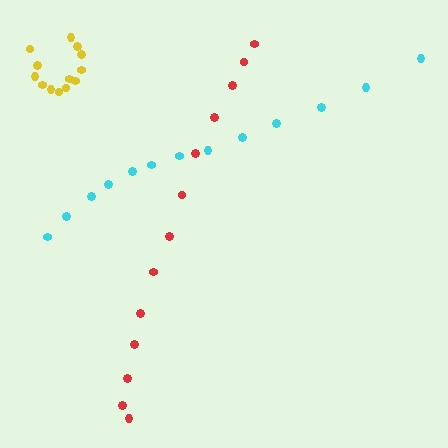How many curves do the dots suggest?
There are 3 distinct paths.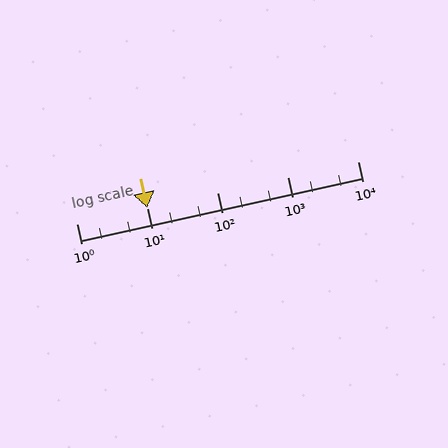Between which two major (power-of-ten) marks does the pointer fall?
The pointer is between 10 and 100.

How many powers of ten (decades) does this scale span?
The scale spans 4 decades, from 1 to 10000.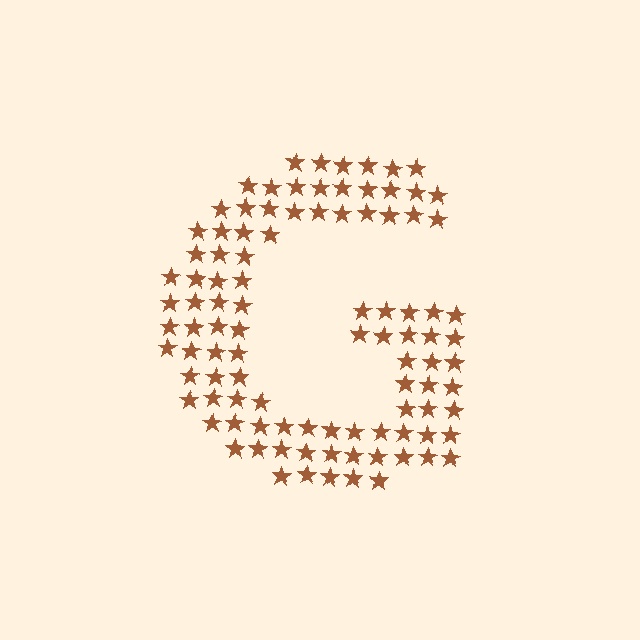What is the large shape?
The large shape is the letter G.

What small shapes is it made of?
It is made of small stars.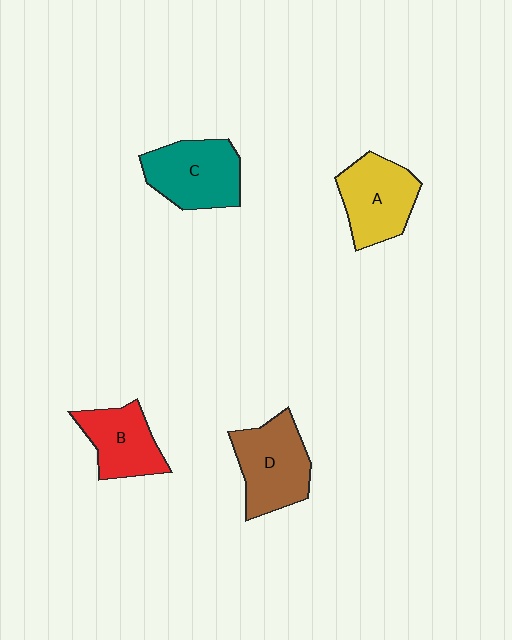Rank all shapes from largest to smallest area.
From largest to smallest: D (brown), C (teal), A (yellow), B (red).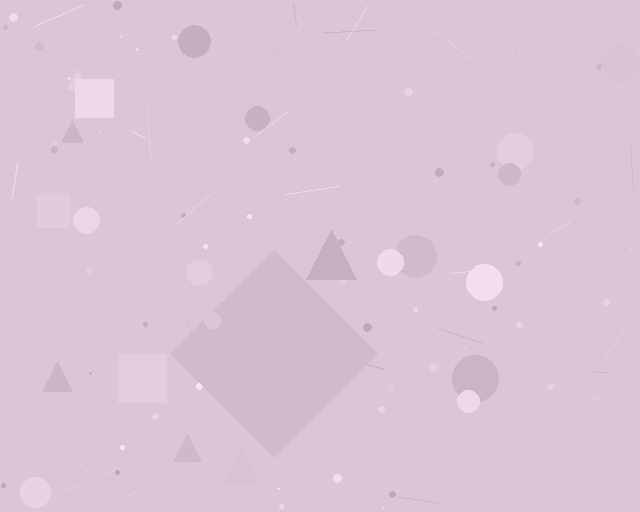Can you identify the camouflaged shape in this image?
The camouflaged shape is a diamond.